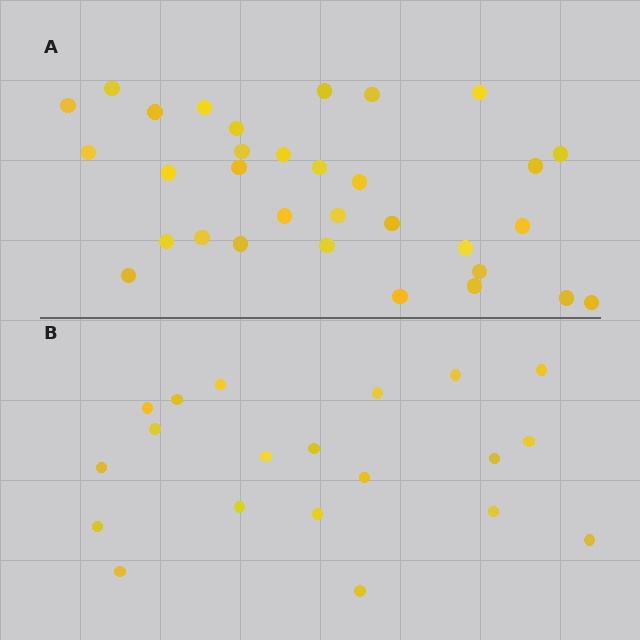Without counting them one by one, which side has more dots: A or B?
Region A (the top region) has more dots.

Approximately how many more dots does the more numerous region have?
Region A has roughly 12 or so more dots than region B.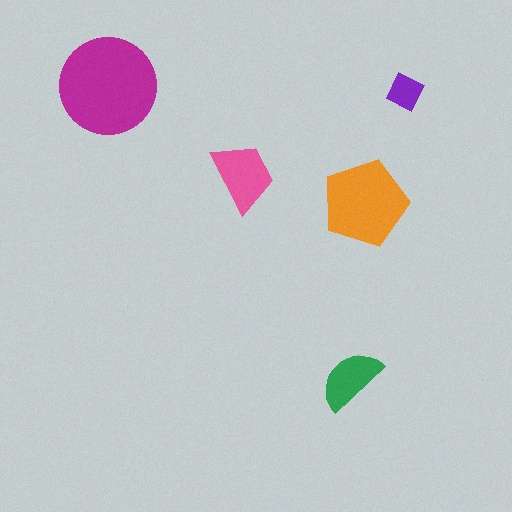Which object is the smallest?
The purple diamond.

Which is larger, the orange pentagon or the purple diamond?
The orange pentagon.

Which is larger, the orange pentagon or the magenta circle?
The magenta circle.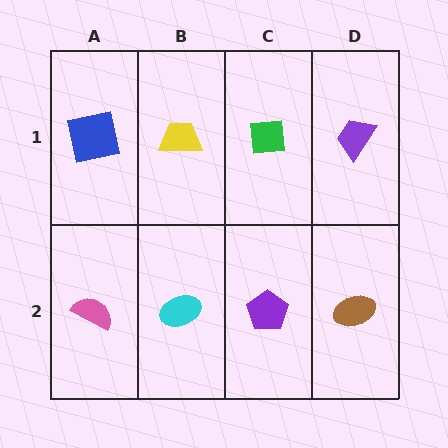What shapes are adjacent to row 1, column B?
A cyan ellipse (row 2, column B), a blue square (row 1, column A), a green square (row 1, column C).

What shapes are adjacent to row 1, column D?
A brown ellipse (row 2, column D), a green square (row 1, column C).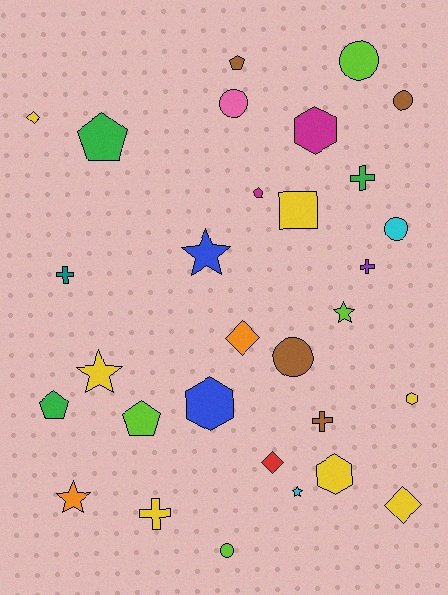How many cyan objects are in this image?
There are 2 cyan objects.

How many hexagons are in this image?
There are 4 hexagons.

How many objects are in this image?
There are 30 objects.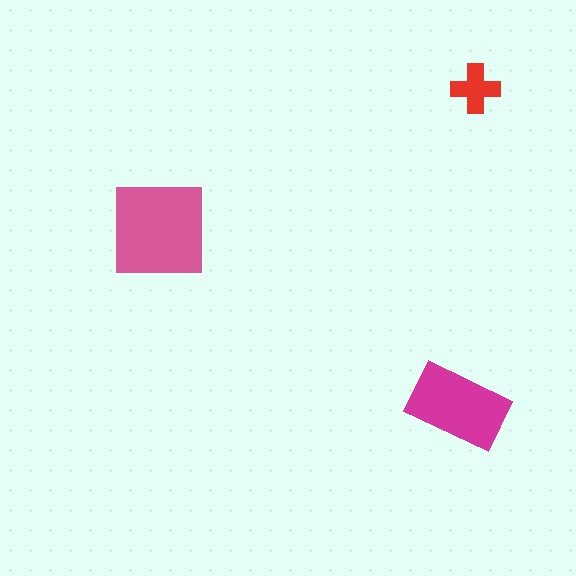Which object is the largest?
The pink square.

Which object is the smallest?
The red cross.